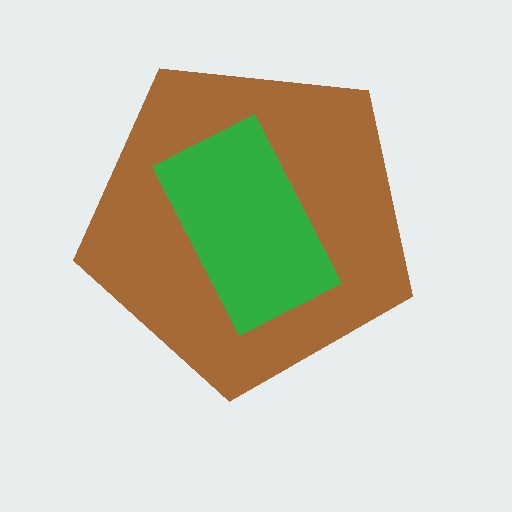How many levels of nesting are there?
2.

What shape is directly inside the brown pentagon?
The green rectangle.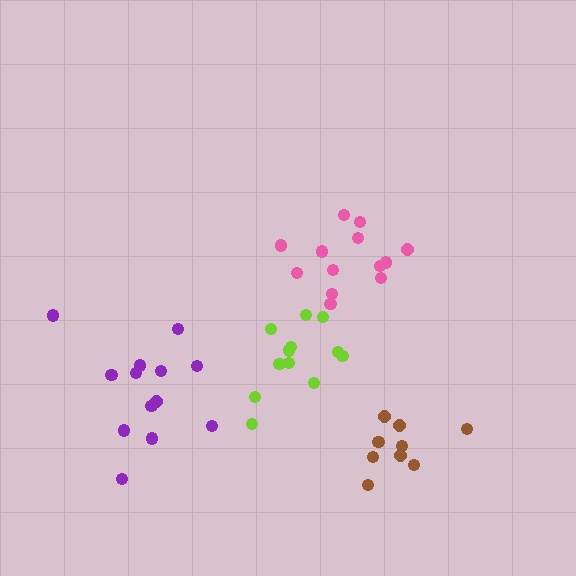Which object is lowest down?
The brown cluster is bottommost.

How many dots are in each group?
Group 1: 12 dots, Group 2: 13 dots, Group 3: 9 dots, Group 4: 13 dots (47 total).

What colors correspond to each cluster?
The clusters are colored: lime, pink, brown, purple.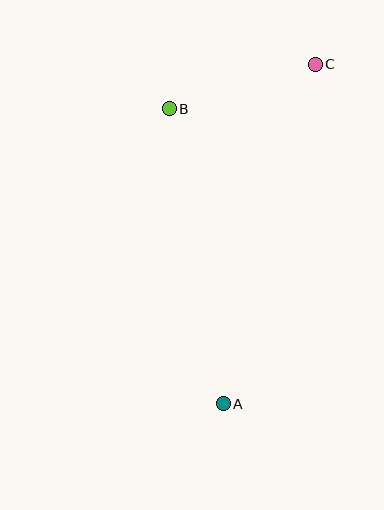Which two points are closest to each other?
Points B and C are closest to each other.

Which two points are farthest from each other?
Points A and C are farthest from each other.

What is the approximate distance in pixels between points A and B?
The distance between A and B is approximately 300 pixels.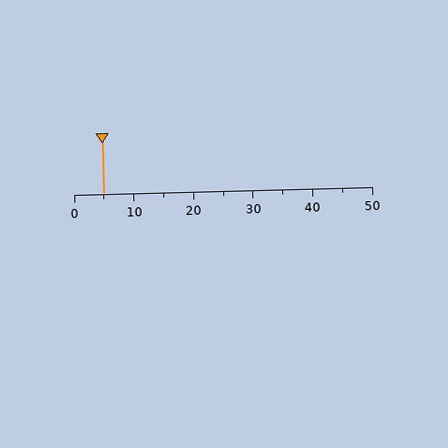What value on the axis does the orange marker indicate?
The marker indicates approximately 5.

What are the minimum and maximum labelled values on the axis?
The axis runs from 0 to 50.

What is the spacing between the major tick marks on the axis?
The major ticks are spaced 10 apart.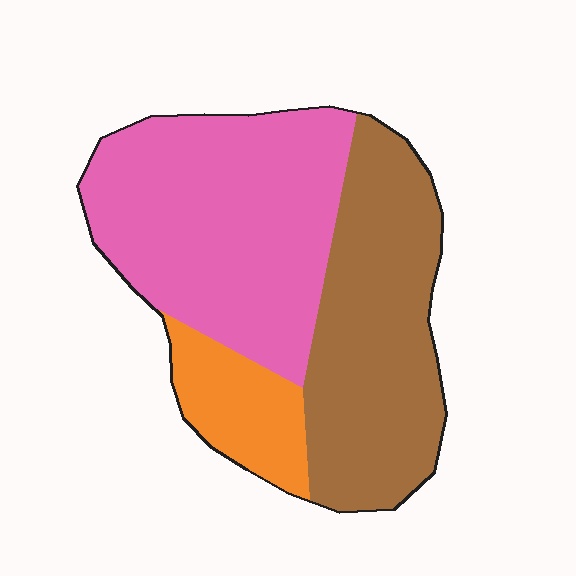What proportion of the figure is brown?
Brown takes up between a quarter and a half of the figure.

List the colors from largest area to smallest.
From largest to smallest: pink, brown, orange.